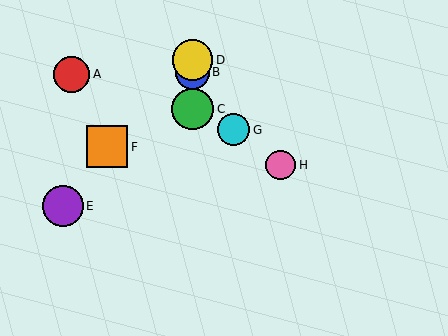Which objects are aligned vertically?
Objects B, C, D are aligned vertically.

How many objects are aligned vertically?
3 objects (B, C, D) are aligned vertically.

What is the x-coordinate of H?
Object H is at x≈281.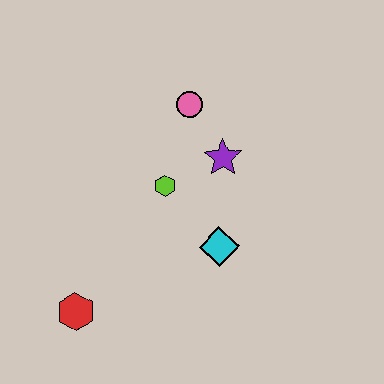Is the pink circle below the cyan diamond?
No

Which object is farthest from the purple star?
The red hexagon is farthest from the purple star.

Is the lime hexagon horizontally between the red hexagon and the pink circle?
Yes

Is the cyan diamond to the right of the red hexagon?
Yes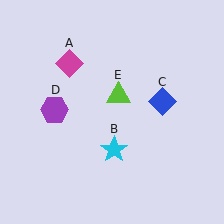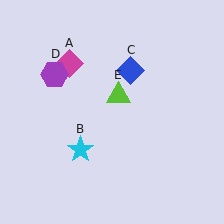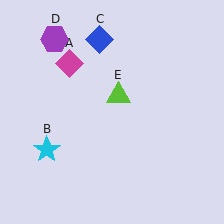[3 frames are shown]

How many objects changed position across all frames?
3 objects changed position: cyan star (object B), blue diamond (object C), purple hexagon (object D).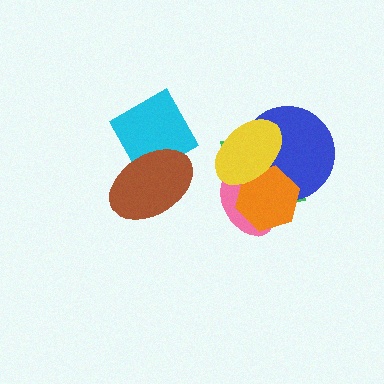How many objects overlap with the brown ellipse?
1 object overlaps with the brown ellipse.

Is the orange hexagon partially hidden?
Yes, it is partially covered by another shape.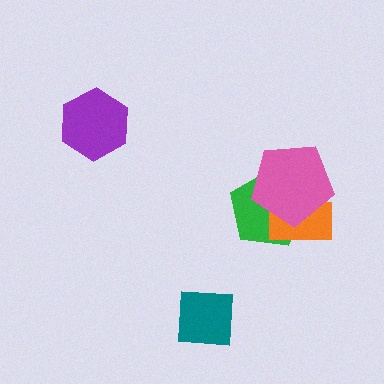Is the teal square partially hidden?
No, no other shape covers it.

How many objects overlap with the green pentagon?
2 objects overlap with the green pentagon.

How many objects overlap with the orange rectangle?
2 objects overlap with the orange rectangle.